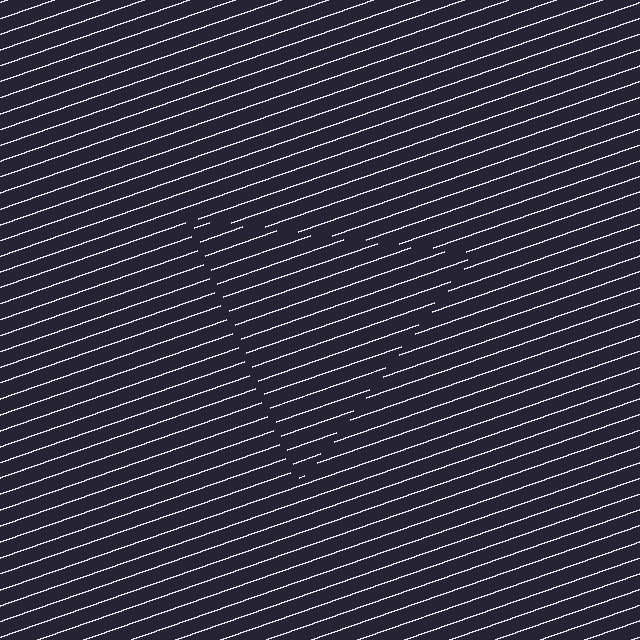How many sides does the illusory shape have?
3 sides — the line-ends trace a triangle.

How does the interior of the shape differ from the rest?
The interior of the shape contains the same grating, shifted by half a period — the contour is defined by the phase discontinuity where line-ends from the inner and outer gratings abut.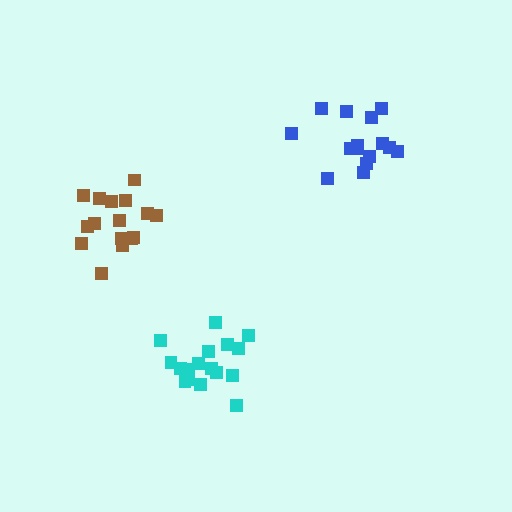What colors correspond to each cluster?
The clusters are colored: brown, cyan, blue.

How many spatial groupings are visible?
There are 3 spatial groupings.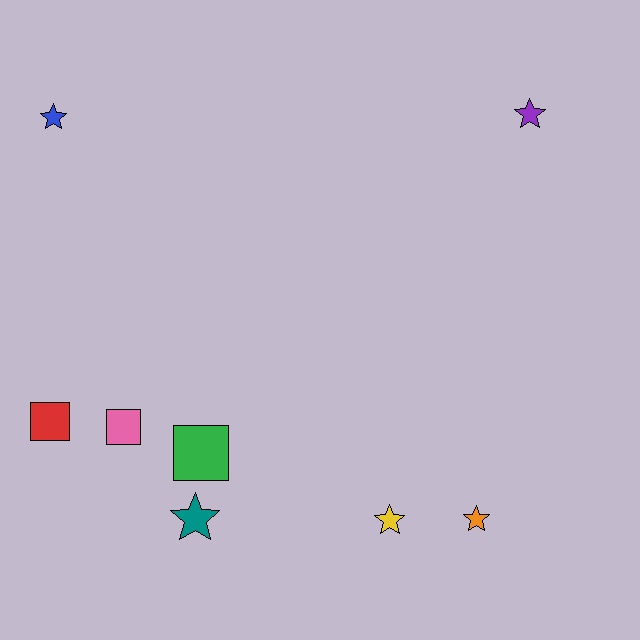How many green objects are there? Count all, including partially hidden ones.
There is 1 green object.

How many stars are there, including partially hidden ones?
There are 5 stars.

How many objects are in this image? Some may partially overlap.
There are 8 objects.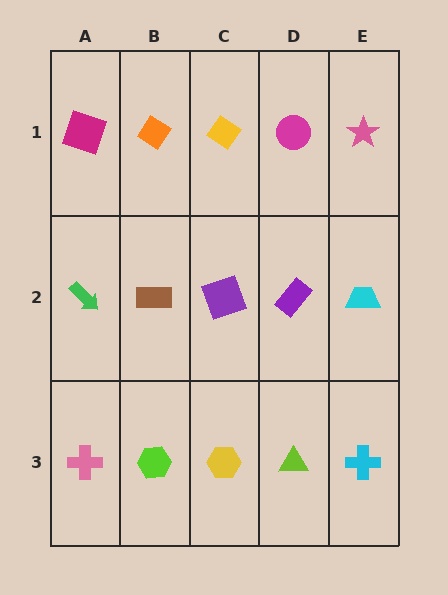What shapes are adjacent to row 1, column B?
A brown rectangle (row 2, column B), a magenta square (row 1, column A), a yellow diamond (row 1, column C).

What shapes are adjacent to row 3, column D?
A purple rectangle (row 2, column D), a yellow hexagon (row 3, column C), a cyan cross (row 3, column E).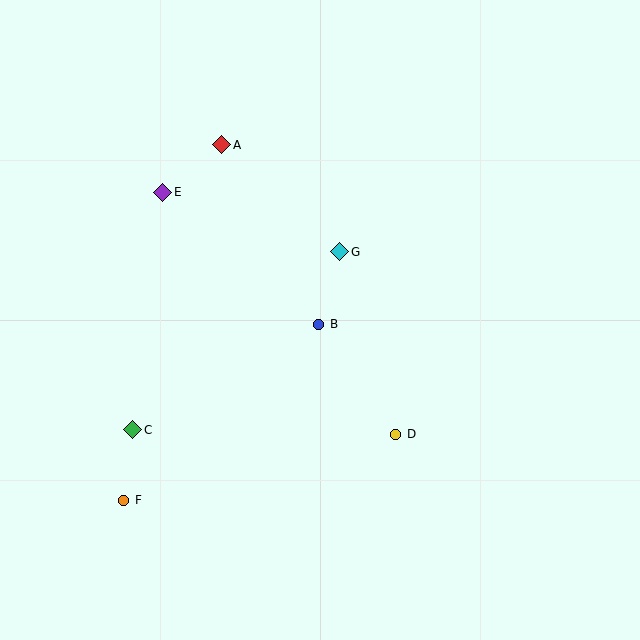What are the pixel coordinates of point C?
Point C is at (133, 430).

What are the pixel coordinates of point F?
Point F is at (124, 500).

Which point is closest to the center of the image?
Point B at (319, 324) is closest to the center.